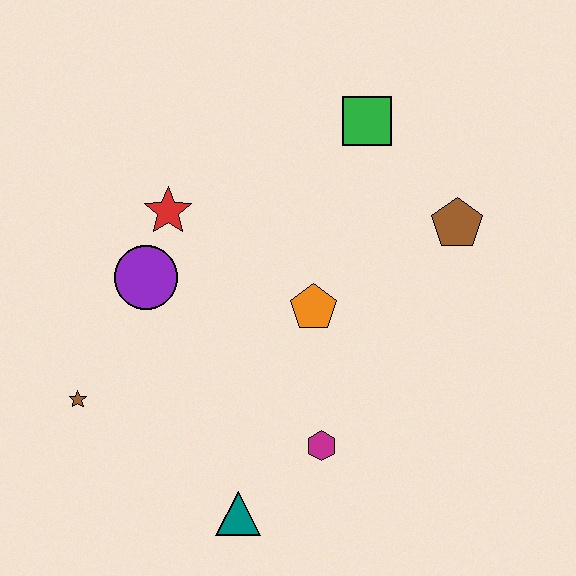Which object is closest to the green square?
The brown pentagon is closest to the green square.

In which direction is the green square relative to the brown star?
The green square is to the right of the brown star.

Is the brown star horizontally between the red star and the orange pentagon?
No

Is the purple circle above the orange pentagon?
Yes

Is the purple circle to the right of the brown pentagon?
No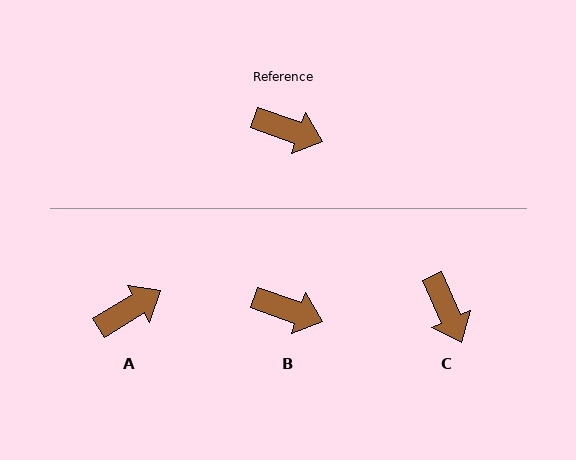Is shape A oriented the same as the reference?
No, it is off by about 51 degrees.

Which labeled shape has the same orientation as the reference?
B.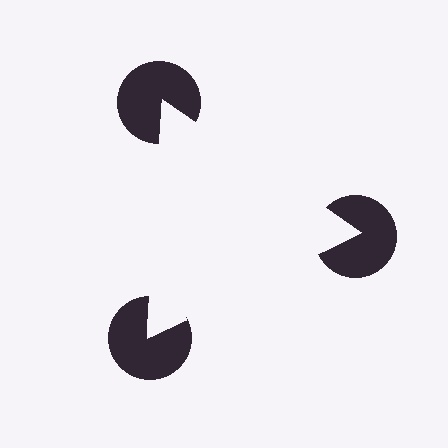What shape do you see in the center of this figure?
An illusory triangle — its edges are inferred from the aligned wedge cuts in the pac-man discs, not physically drawn.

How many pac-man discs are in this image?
There are 3 — one at each vertex of the illusory triangle.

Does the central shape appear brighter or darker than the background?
It typically appears slightly brighter than the background, even though no actual brightness change is drawn.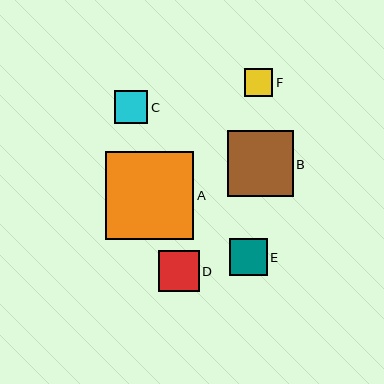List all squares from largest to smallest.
From largest to smallest: A, B, D, E, C, F.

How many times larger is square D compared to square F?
Square D is approximately 1.5 times the size of square F.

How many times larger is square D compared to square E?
Square D is approximately 1.1 times the size of square E.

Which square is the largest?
Square A is the largest with a size of approximately 88 pixels.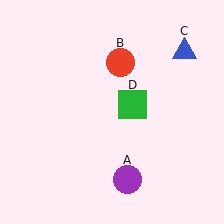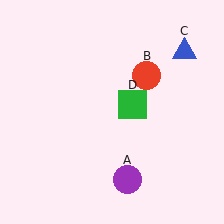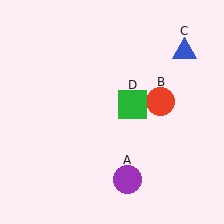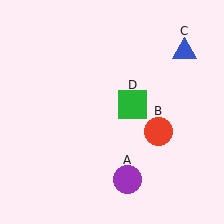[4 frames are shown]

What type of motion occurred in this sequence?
The red circle (object B) rotated clockwise around the center of the scene.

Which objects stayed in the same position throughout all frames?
Purple circle (object A) and blue triangle (object C) and green square (object D) remained stationary.